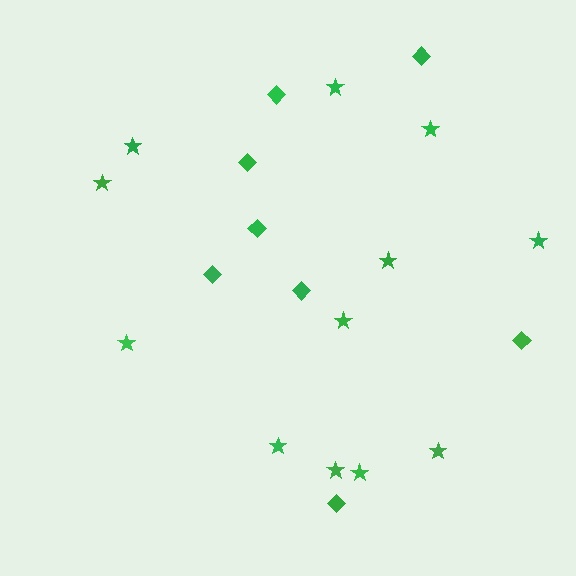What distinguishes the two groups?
There are 2 groups: one group of diamonds (8) and one group of stars (12).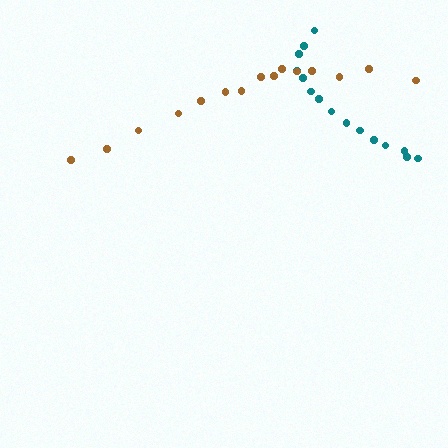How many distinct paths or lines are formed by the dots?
There are 2 distinct paths.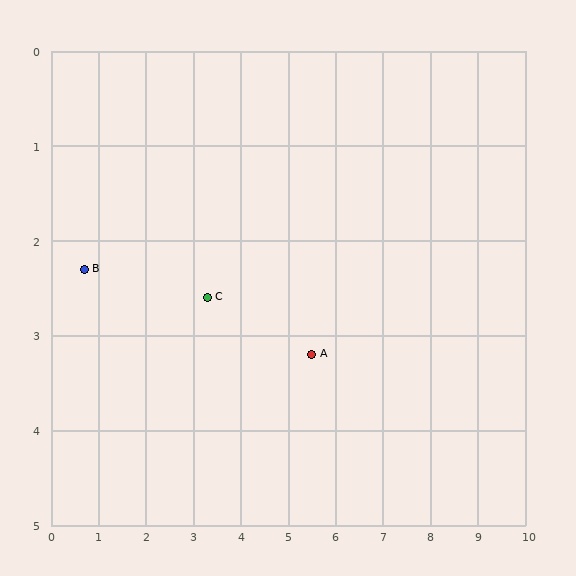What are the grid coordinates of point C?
Point C is at approximately (3.3, 2.6).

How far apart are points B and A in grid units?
Points B and A are about 4.9 grid units apart.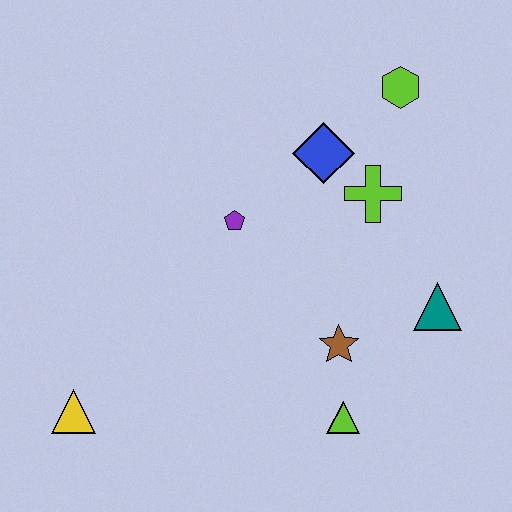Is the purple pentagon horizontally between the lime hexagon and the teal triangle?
No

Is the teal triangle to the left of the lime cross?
No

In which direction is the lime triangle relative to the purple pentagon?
The lime triangle is below the purple pentagon.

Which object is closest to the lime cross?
The blue diamond is closest to the lime cross.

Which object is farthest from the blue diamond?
The yellow triangle is farthest from the blue diamond.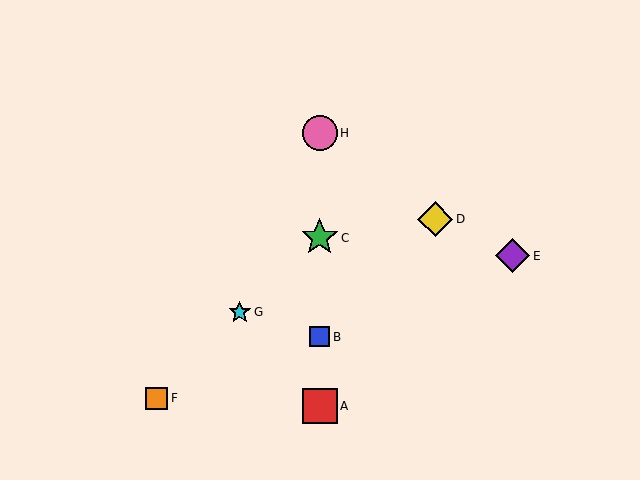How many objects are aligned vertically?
4 objects (A, B, C, H) are aligned vertically.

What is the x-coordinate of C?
Object C is at x≈320.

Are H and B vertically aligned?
Yes, both are at x≈320.